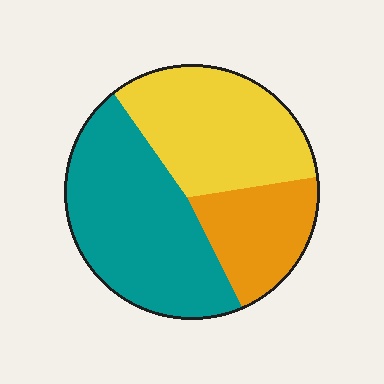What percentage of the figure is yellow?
Yellow takes up about one third (1/3) of the figure.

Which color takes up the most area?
Teal, at roughly 45%.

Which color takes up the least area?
Orange, at roughly 20%.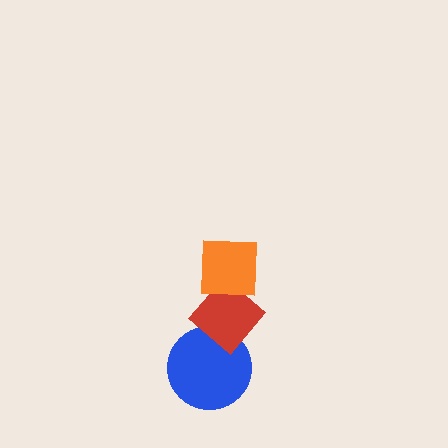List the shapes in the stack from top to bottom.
From top to bottom: the orange square, the red diamond, the blue circle.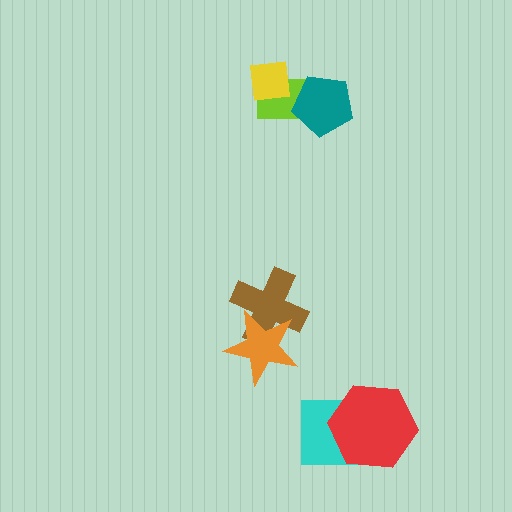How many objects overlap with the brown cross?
1 object overlaps with the brown cross.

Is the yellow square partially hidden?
No, no other shape covers it.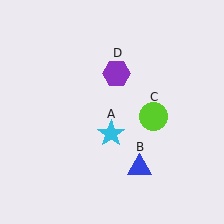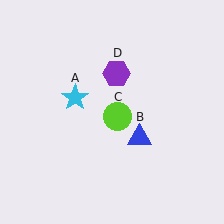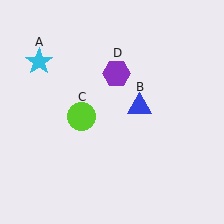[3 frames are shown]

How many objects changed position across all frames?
3 objects changed position: cyan star (object A), blue triangle (object B), lime circle (object C).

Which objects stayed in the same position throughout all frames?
Purple hexagon (object D) remained stationary.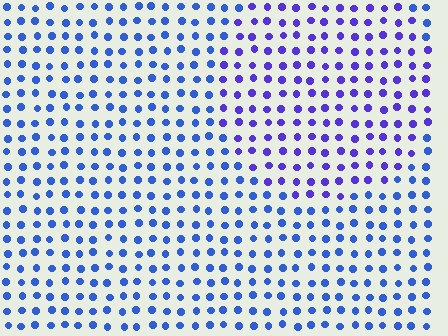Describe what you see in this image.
The image is filled with small blue elements in a uniform arrangement. A circle-shaped region is visible where the elements are tinted to a slightly different hue, forming a subtle color boundary.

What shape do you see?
I see a circle.